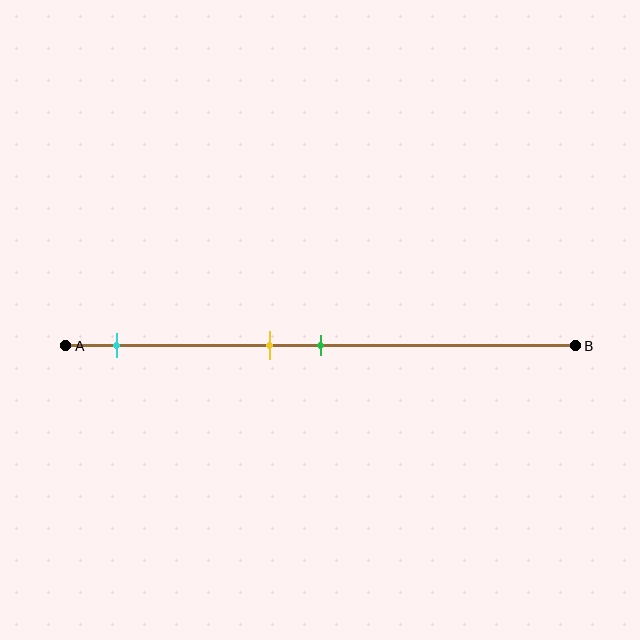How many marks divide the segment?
There are 3 marks dividing the segment.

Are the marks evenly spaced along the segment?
No, the marks are not evenly spaced.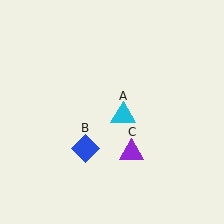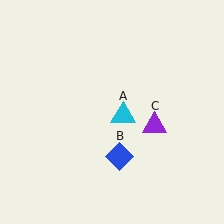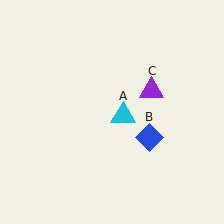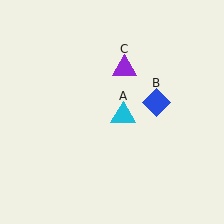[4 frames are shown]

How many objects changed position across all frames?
2 objects changed position: blue diamond (object B), purple triangle (object C).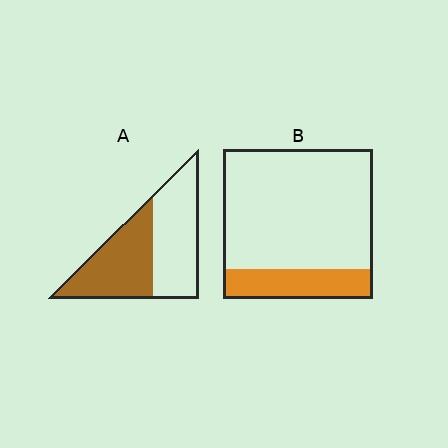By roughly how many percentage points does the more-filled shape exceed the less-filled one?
By roughly 30 percentage points (A over B).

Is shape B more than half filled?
No.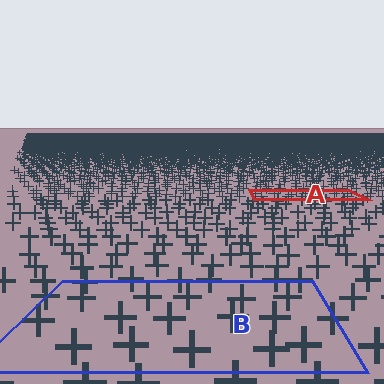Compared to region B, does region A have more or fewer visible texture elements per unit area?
Region A has more texture elements per unit area — they are packed more densely because it is farther away.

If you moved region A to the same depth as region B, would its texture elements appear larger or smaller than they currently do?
They would appear larger. At a closer depth, the same texture elements are projected at a bigger on-screen size.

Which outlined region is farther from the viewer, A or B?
Region A is farther from the viewer — the texture elements inside it appear smaller and more densely packed.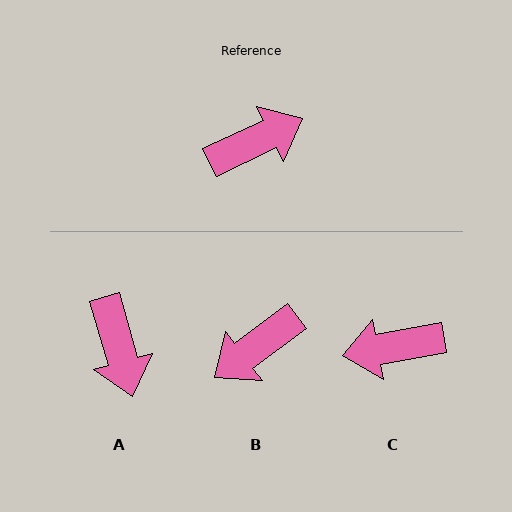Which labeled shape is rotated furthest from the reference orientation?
B, about 169 degrees away.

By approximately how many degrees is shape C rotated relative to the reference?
Approximately 165 degrees counter-clockwise.